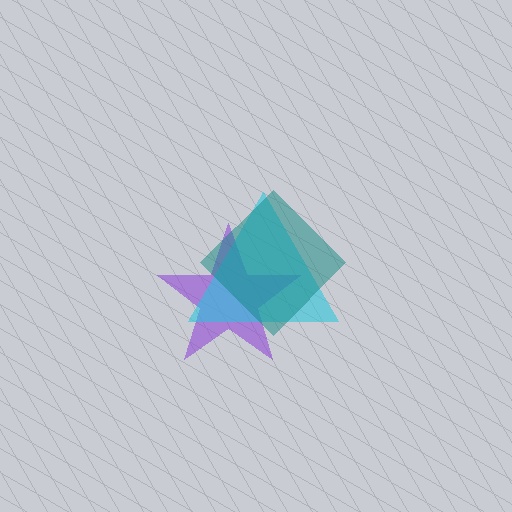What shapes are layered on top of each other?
The layered shapes are: a purple star, a cyan triangle, a teal diamond.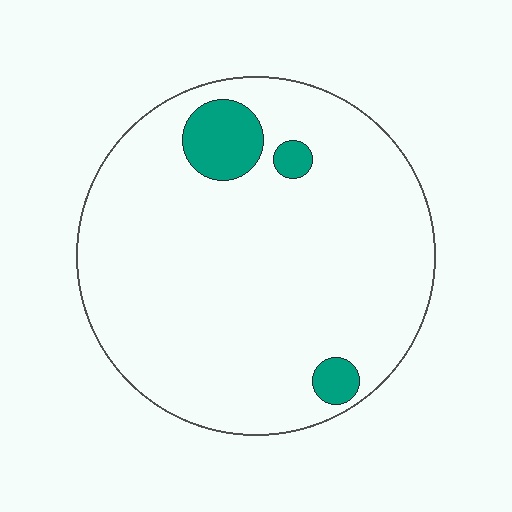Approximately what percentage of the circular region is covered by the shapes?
Approximately 10%.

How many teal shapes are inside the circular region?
3.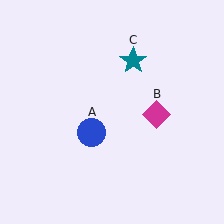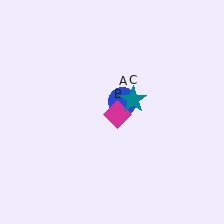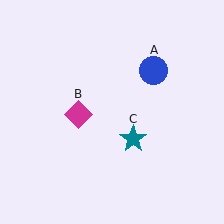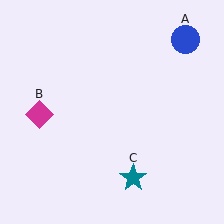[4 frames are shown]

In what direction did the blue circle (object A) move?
The blue circle (object A) moved up and to the right.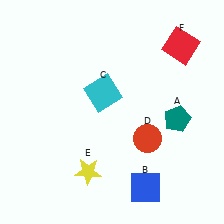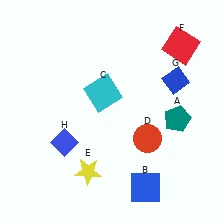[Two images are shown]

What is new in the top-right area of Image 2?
A blue diamond (G) was added in the top-right area of Image 2.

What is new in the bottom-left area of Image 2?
A blue diamond (H) was added in the bottom-left area of Image 2.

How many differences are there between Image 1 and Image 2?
There are 2 differences between the two images.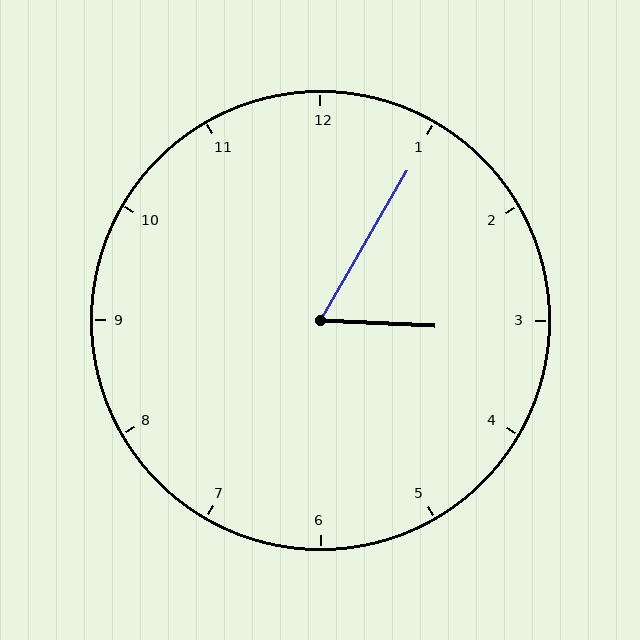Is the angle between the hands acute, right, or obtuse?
It is acute.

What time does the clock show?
3:05.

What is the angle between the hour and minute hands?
Approximately 62 degrees.